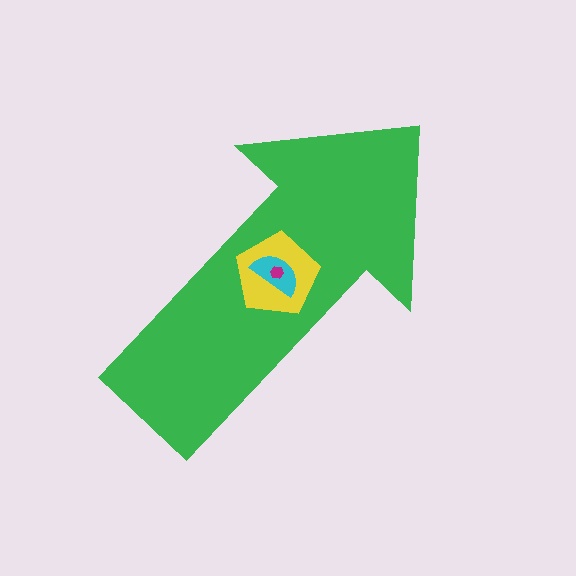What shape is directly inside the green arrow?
The yellow pentagon.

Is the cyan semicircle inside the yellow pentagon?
Yes.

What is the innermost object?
The magenta hexagon.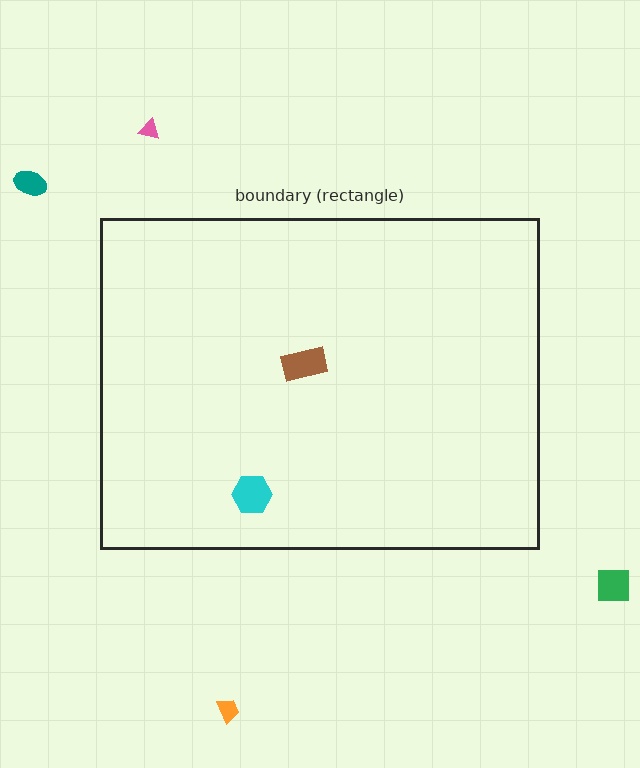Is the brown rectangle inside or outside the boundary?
Inside.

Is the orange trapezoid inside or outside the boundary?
Outside.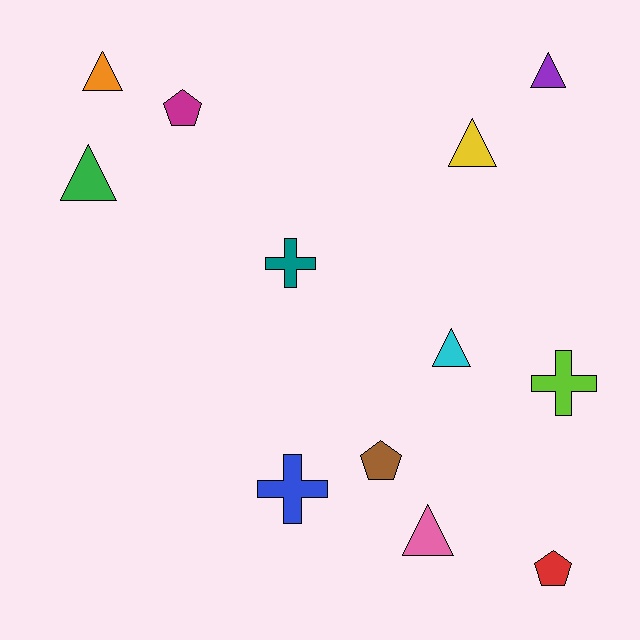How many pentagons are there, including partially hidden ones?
There are 3 pentagons.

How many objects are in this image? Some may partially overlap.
There are 12 objects.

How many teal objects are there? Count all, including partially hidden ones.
There is 1 teal object.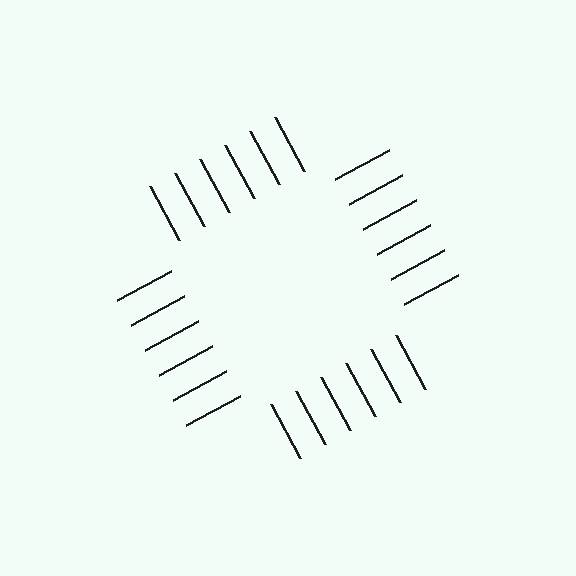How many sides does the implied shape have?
4 sides — the line-ends trace a square.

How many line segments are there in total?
24 — 6 along each of the 4 edges.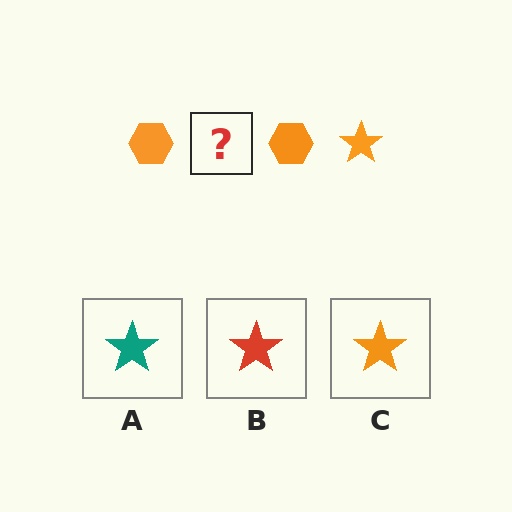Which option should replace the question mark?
Option C.